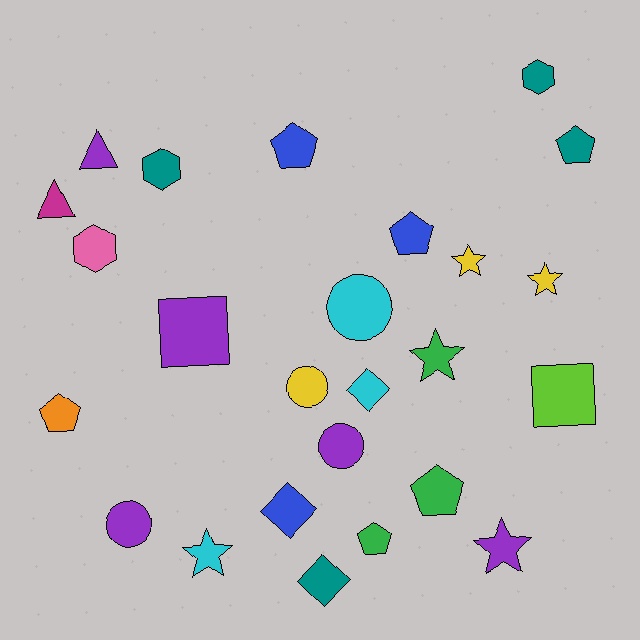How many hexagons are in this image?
There are 3 hexagons.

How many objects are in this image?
There are 25 objects.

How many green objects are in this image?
There are 3 green objects.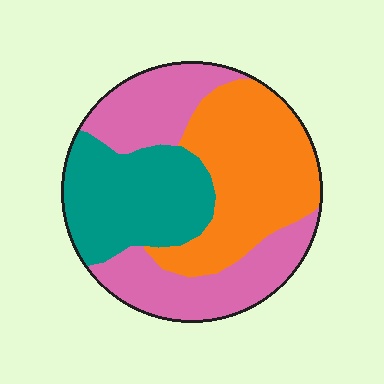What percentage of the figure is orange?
Orange takes up about one third (1/3) of the figure.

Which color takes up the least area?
Teal, at roughly 30%.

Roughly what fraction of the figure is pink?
Pink takes up between a quarter and a half of the figure.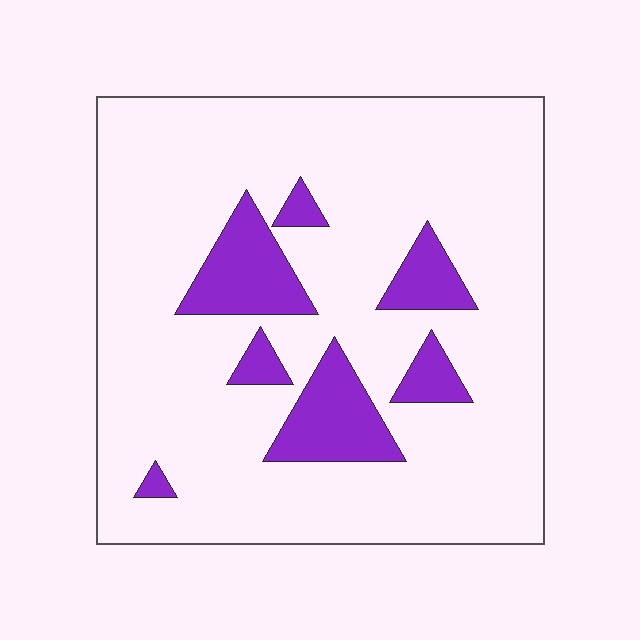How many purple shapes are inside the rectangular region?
7.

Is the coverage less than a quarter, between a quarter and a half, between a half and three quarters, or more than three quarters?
Less than a quarter.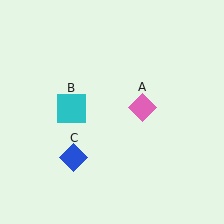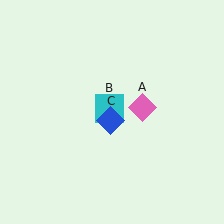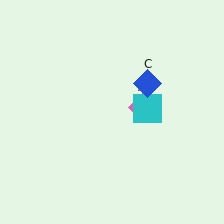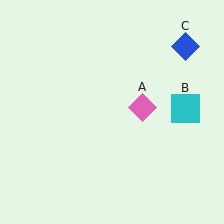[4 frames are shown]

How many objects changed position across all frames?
2 objects changed position: cyan square (object B), blue diamond (object C).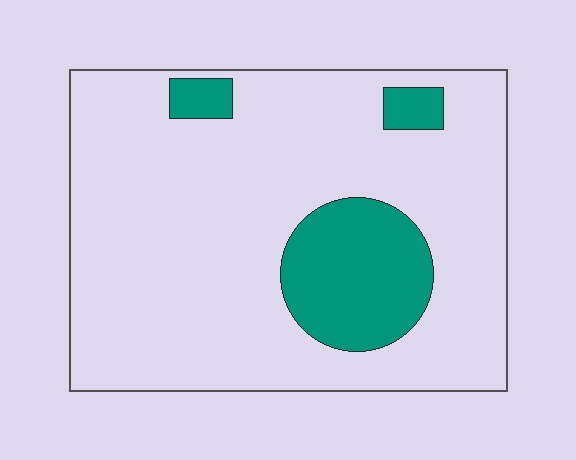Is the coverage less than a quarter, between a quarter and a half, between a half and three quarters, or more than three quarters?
Less than a quarter.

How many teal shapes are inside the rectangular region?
3.